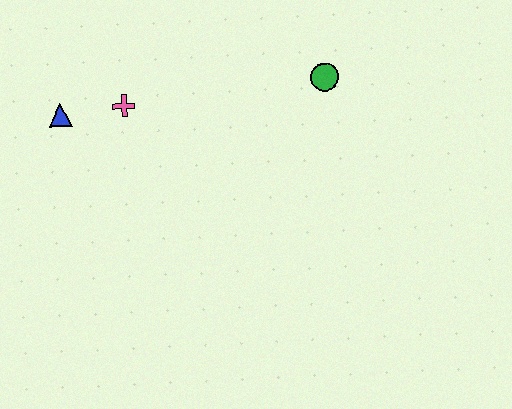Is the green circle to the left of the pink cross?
No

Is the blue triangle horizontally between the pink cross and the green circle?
No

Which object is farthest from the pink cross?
The green circle is farthest from the pink cross.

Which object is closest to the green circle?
The pink cross is closest to the green circle.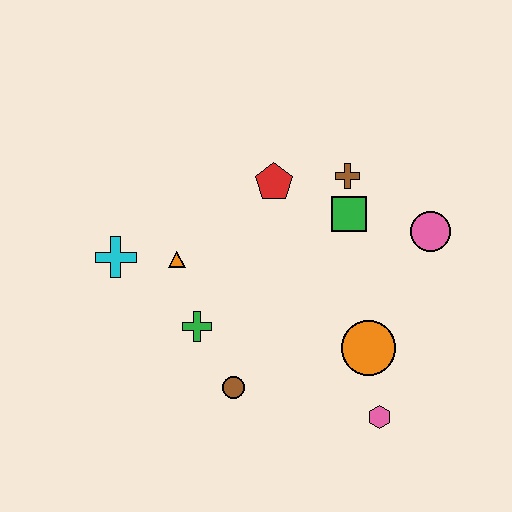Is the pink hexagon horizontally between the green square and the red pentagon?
No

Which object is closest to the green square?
The brown cross is closest to the green square.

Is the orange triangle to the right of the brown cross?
No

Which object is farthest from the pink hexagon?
The cyan cross is farthest from the pink hexagon.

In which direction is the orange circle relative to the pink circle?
The orange circle is below the pink circle.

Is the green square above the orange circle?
Yes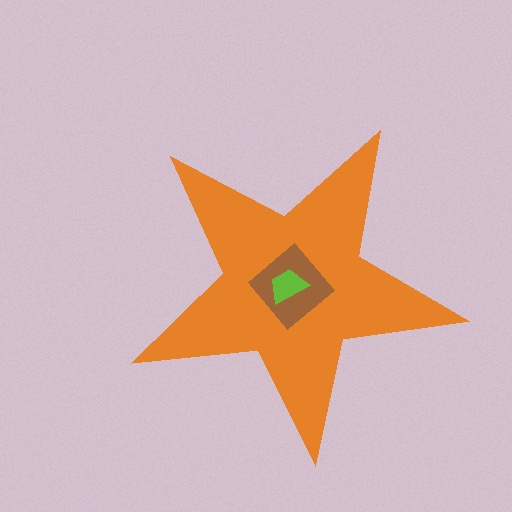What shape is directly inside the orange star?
The brown diamond.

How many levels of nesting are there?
3.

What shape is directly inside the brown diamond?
The lime trapezoid.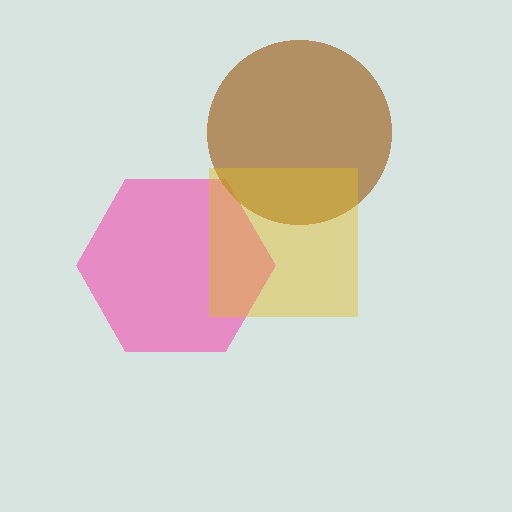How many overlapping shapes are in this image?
There are 3 overlapping shapes in the image.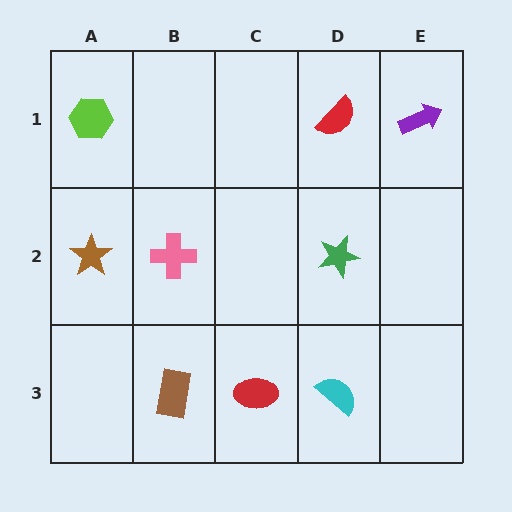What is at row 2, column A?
A brown star.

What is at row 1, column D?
A red semicircle.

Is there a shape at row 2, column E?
No, that cell is empty.